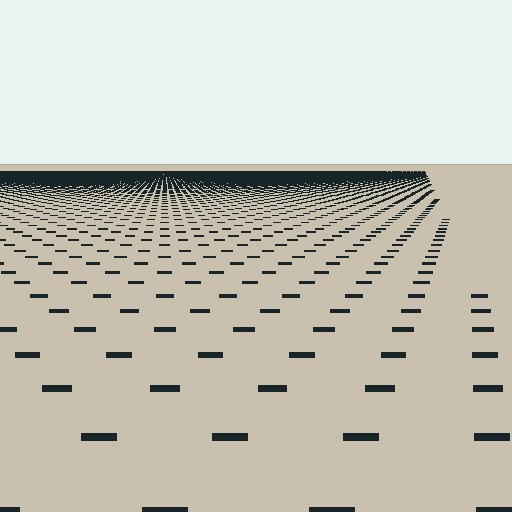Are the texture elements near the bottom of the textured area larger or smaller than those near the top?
Larger. Near the bottom, elements are closer to the viewer and appear at a bigger on-screen size.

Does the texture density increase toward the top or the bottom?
Density increases toward the top.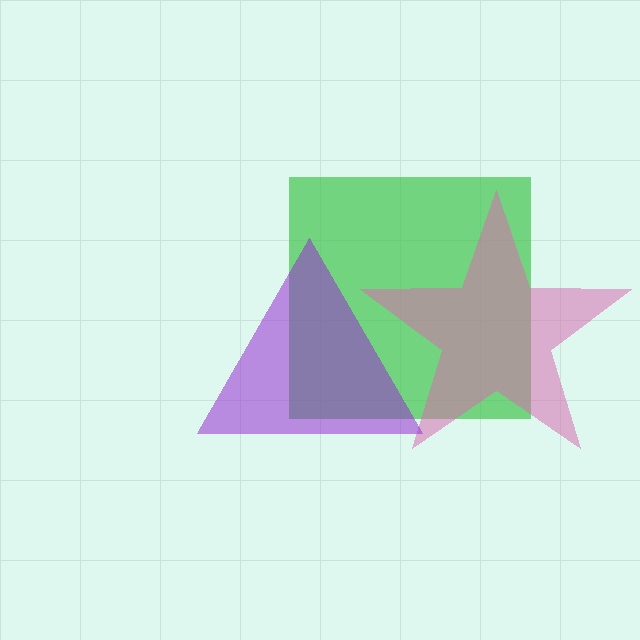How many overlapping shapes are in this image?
There are 3 overlapping shapes in the image.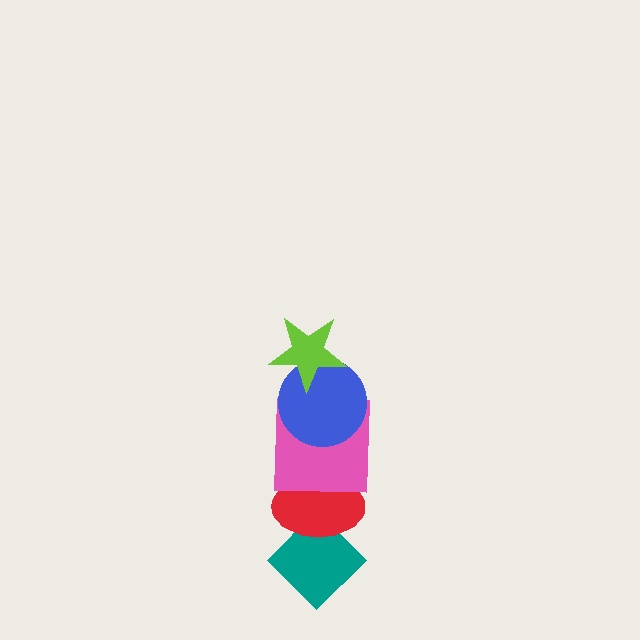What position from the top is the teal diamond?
The teal diamond is 5th from the top.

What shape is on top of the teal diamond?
The red ellipse is on top of the teal diamond.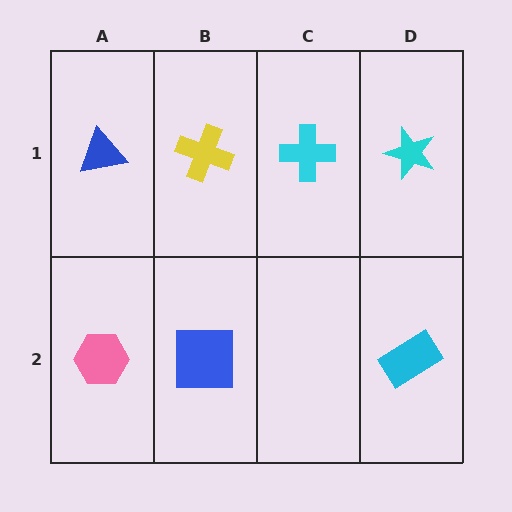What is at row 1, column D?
A cyan star.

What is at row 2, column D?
A cyan rectangle.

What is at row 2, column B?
A blue square.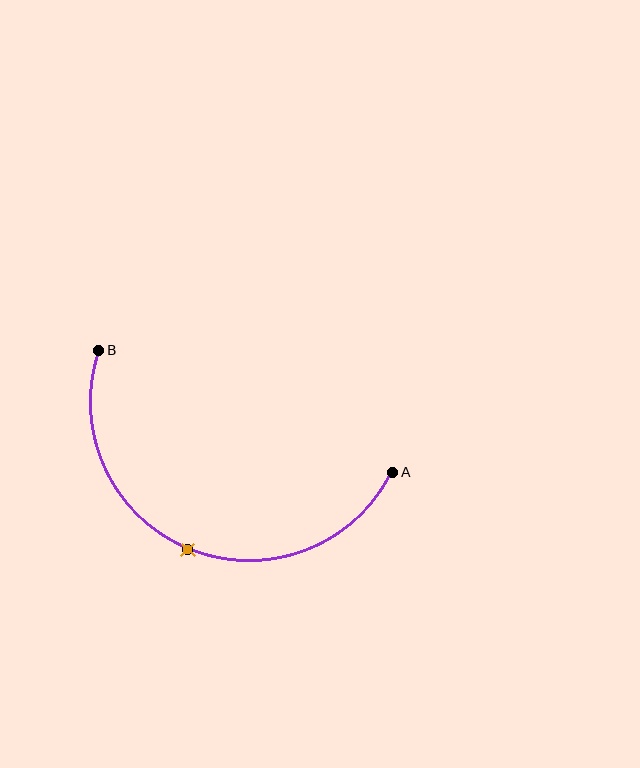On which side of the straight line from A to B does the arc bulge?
The arc bulges below the straight line connecting A and B.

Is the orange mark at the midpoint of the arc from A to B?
Yes. The orange mark lies on the arc at equal arc-length from both A and B — it is the arc midpoint.